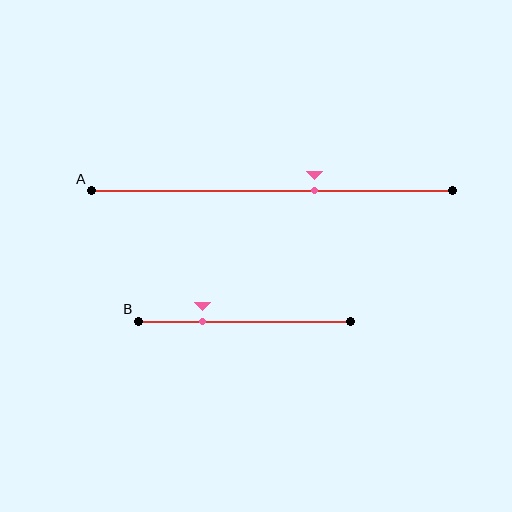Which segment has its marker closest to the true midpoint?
Segment A has its marker closest to the true midpoint.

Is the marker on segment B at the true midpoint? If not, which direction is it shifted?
No, the marker on segment B is shifted to the left by about 20% of the segment length.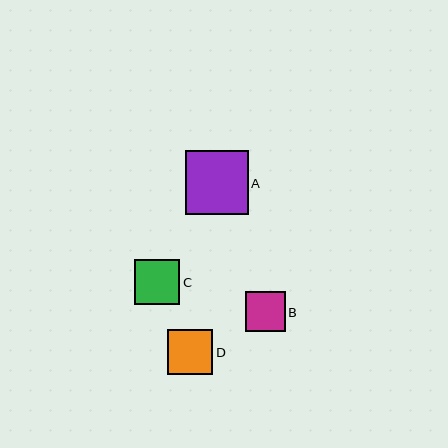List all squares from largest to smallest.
From largest to smallest: A, D, C, B.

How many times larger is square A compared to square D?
Square A is approximately 1.4 times the size of square D.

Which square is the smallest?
Square B is the smallest with a size of approximately 40 pixels.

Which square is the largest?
Square A is the largest with a size of approximately 63 pixels.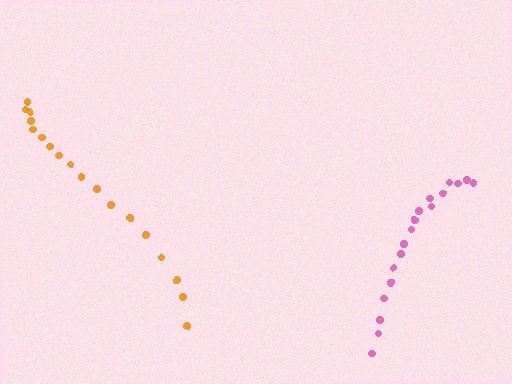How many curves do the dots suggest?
There are 2 distinct paths.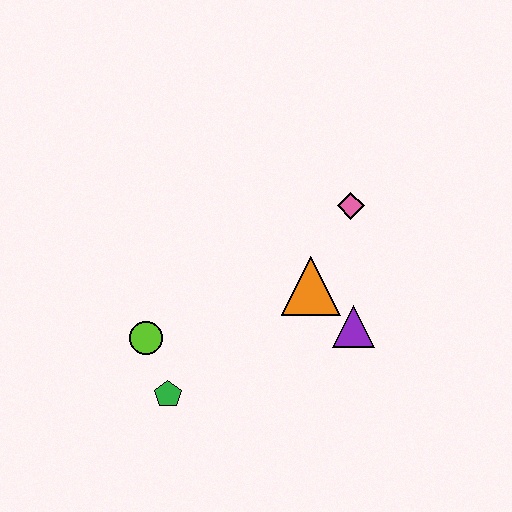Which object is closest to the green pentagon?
The lime circle is closest to the green pentagon.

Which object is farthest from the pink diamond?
The green pentagon is farthest from the pink diamond.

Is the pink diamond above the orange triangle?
Yes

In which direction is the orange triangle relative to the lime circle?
The orange triangle is to the right of the lime circle.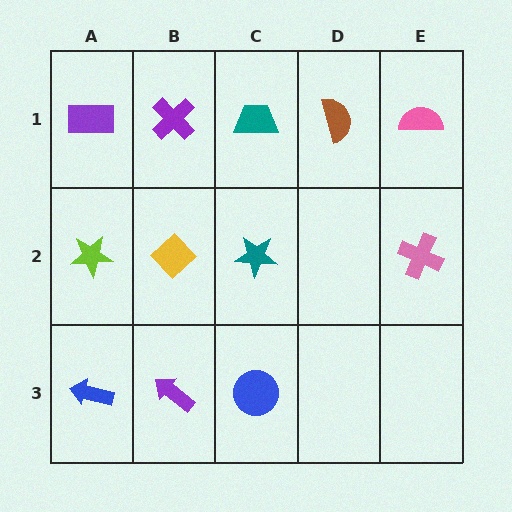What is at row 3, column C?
A blue circle.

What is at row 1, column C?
A teal trapezoid.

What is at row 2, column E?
A pink cross.